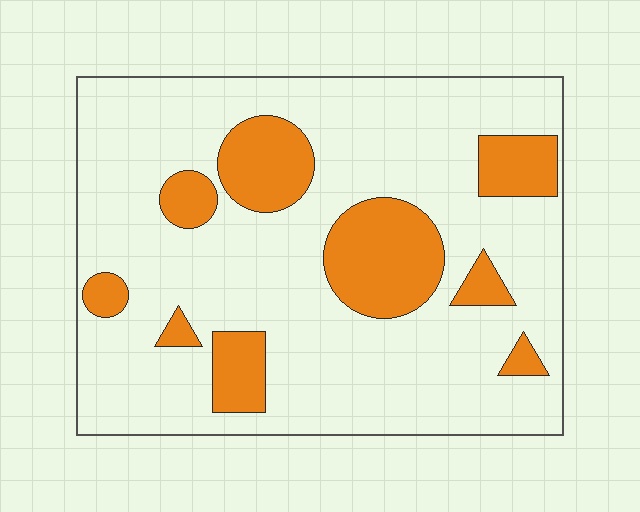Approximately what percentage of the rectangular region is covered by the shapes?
Approximately 20%.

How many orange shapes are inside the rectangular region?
9.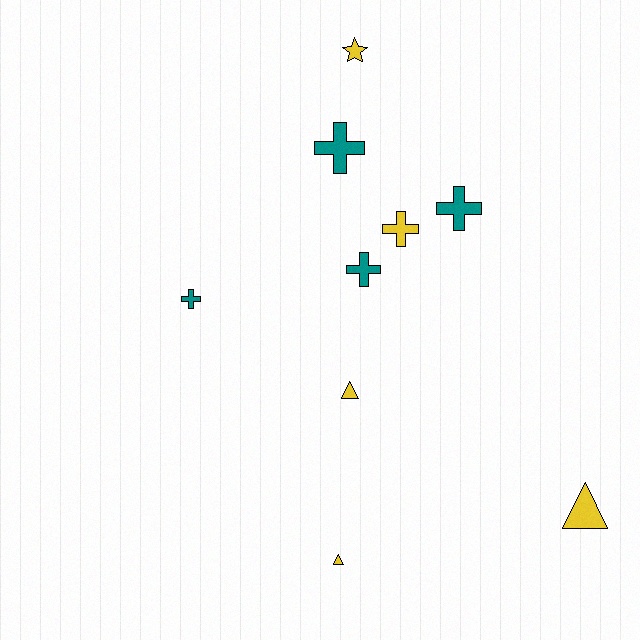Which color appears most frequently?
Yellow, with 5 objects.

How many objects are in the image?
There are 9 objects.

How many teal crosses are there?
There are 4 teal crosses.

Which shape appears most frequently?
Cross, with 5 objects.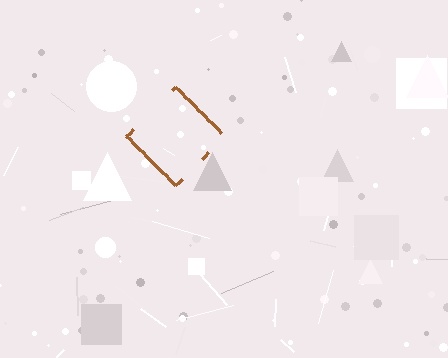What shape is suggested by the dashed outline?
The dashed outline suggests a diamond.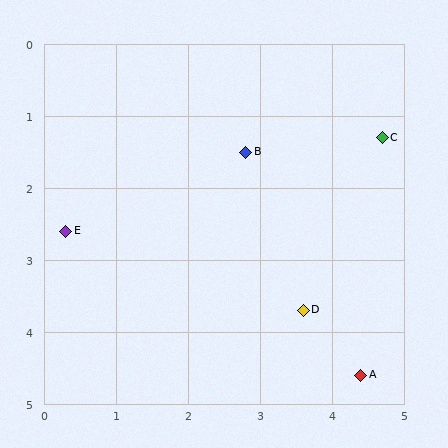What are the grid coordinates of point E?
Point E is at approximately (0.3, 2.6).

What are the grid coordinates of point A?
Point A is at approximately (4.4, 4.6).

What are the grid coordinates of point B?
Point B is at approximately (2.8, 1.5).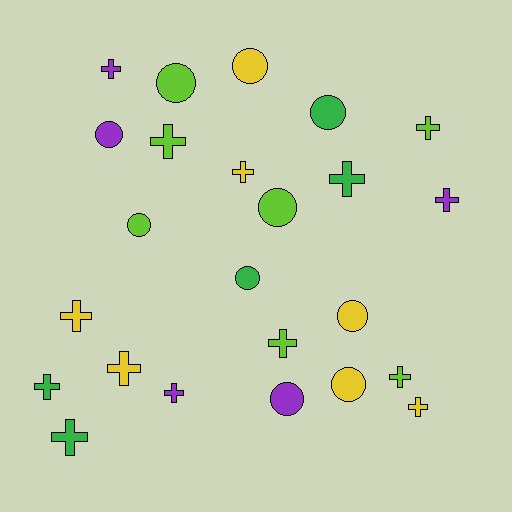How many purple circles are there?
There are 2 purple circles.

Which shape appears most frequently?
Cross, with 14 objects.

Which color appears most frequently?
Yellow, with 7 objects.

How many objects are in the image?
There are 24 objects.